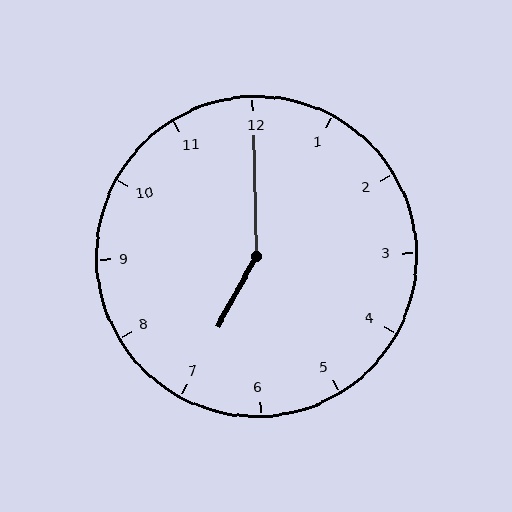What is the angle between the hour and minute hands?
Approximately 150 degrees.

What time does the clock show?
7:00.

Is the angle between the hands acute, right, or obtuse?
It is obtuse.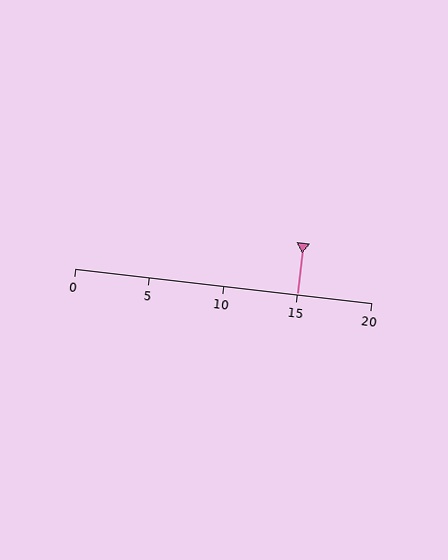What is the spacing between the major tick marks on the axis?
The major ticks are spaced 5 apart.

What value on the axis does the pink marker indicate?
The marker indicates approximately 15.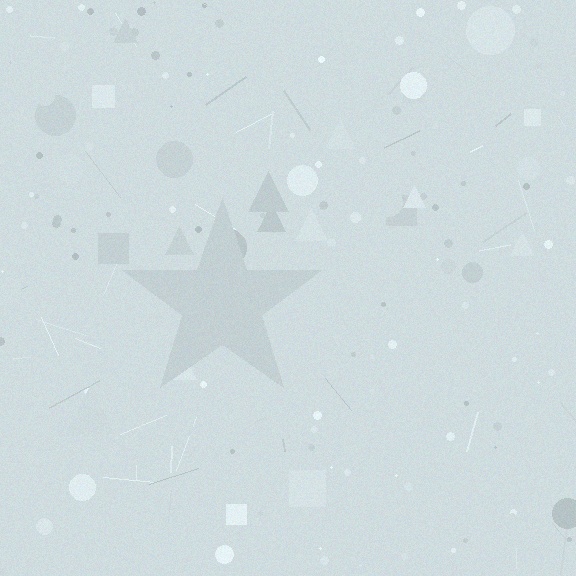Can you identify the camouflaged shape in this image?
The camouflaged shape is a star.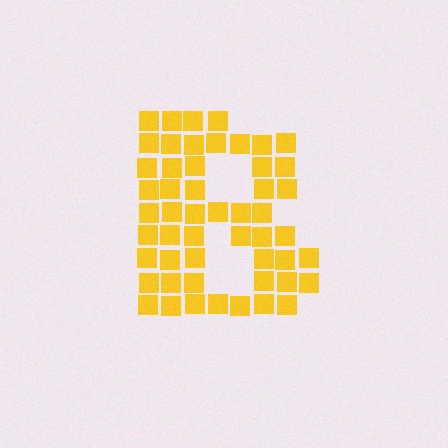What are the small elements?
The small elements are squares.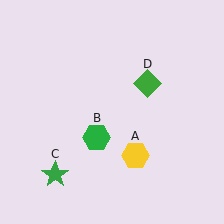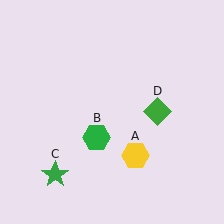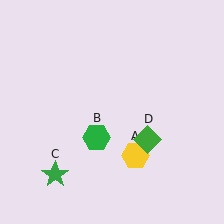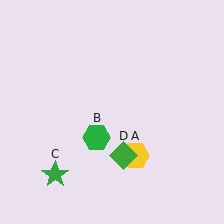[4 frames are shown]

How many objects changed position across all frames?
1 object changed position: green diamond (object D).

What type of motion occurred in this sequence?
The green diamond (object D) rotated clockwise around the center of the scene.